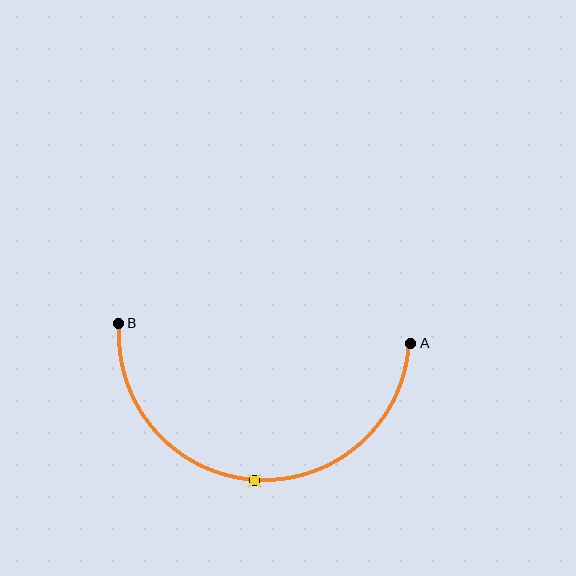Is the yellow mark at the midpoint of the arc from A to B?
Yes. The yellow mark lies on the arc at equal arc-length from both A and B — it is the arc midpoint.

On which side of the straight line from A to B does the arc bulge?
The arc bulges below the straight line connecting A and B.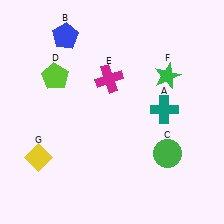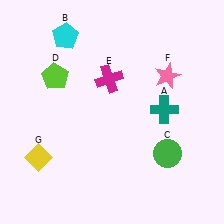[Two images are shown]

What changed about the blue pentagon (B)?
In Image 1, B is blue. In Image 2, it changed to cyan.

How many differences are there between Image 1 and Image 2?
There are 2 differences between the two images.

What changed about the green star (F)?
In Image 1, F is green. In Image 2, it changed to pink.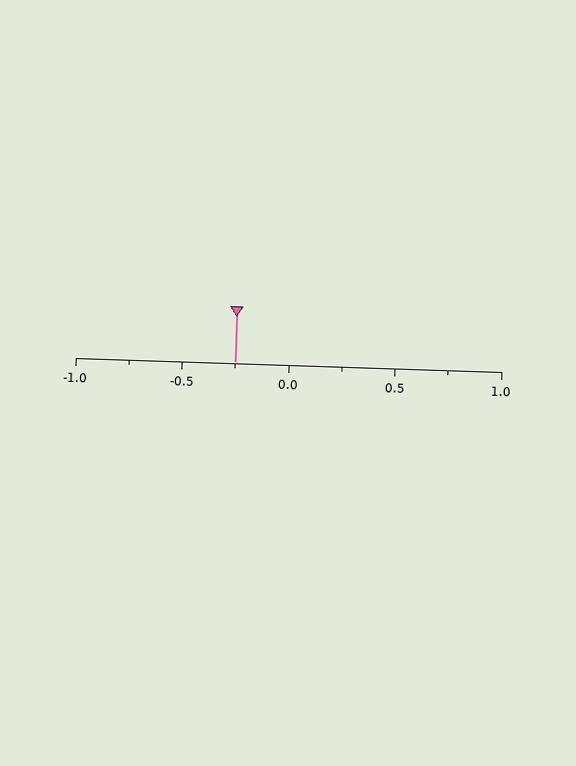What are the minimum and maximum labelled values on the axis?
The axis runs from -1.0 to 1.0.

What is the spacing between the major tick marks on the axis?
The major ticks are spaced 0.5 apart.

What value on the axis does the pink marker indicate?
The marker indicates approximately -0.25.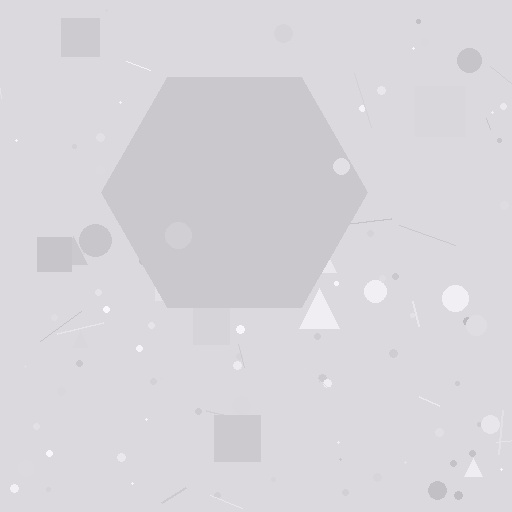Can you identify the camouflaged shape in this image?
The camouflaged shape is a hexagon.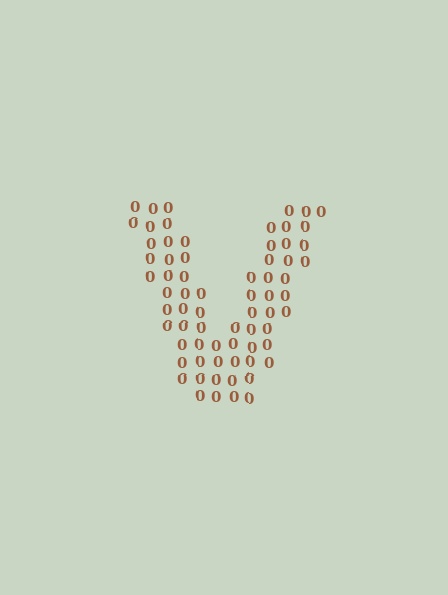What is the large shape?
The large shape is the letter V.